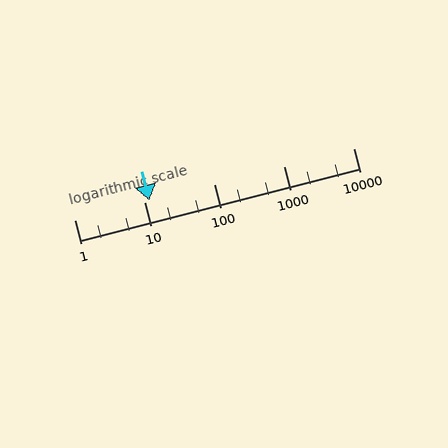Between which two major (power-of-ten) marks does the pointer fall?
The pointer is between 10 and 100.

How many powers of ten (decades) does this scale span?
The scale spans 4 decades, from 1 to 10000.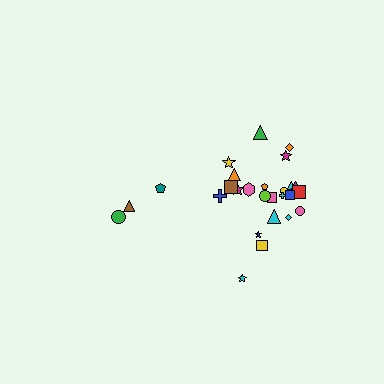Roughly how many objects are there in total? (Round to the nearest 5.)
Roughly 30 objects in total.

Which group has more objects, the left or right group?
The right group.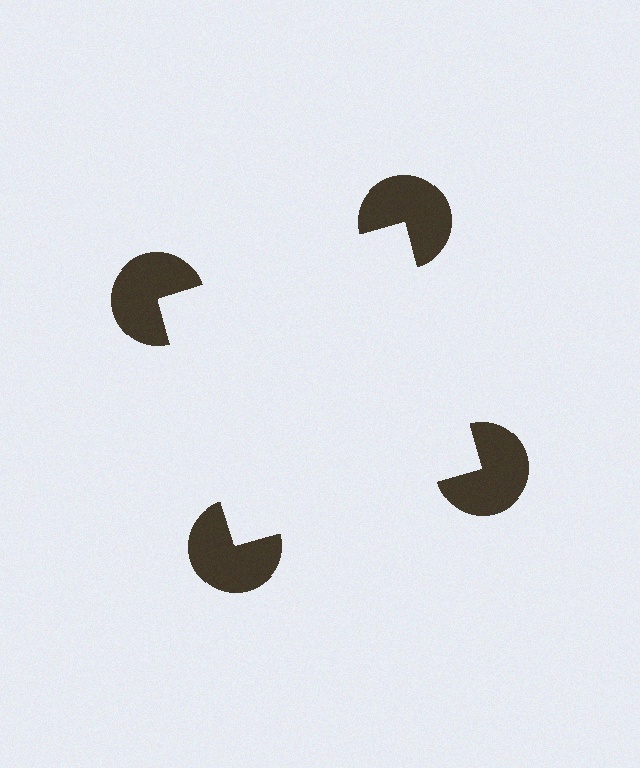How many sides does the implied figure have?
4 sides.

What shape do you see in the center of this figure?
An illusory square — its edges are inferred from the aligned wedge cuts in the pac-man discs, not physically drawn.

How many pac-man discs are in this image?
There are 4 — one at each vertex of the illusory square.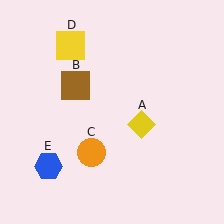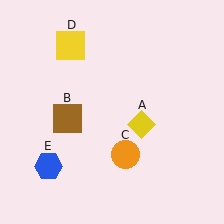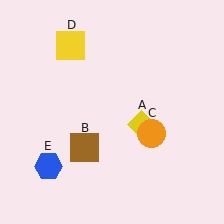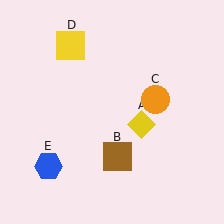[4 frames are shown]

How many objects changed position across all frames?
2 objects changed position: brown square (object B), orange circle (object C).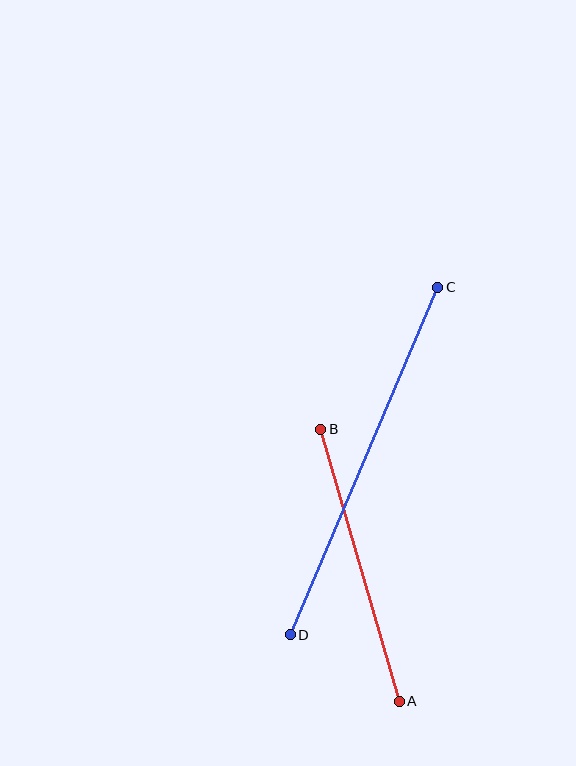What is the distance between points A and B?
The distance is approximately 283 pixels.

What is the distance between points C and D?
The distance is approximately 377 pixels.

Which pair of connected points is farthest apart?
Points C and D are farthest apart.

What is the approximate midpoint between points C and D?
The midpoint is at approximately (364, 461) pixels.